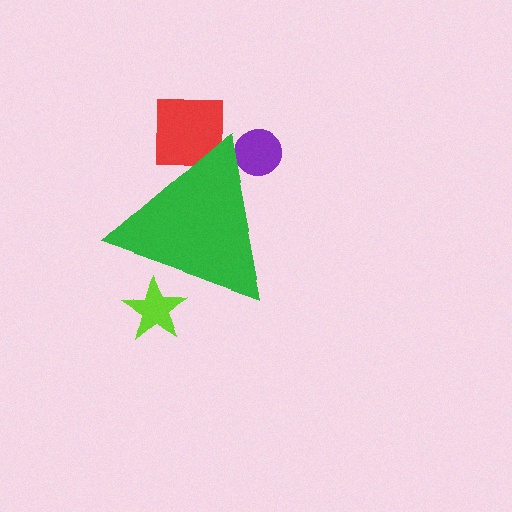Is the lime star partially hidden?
Yes, the lime star is partially hidden behind the green triangle.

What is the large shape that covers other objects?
A green triangle.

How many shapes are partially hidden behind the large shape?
3 shapes are partially hidden.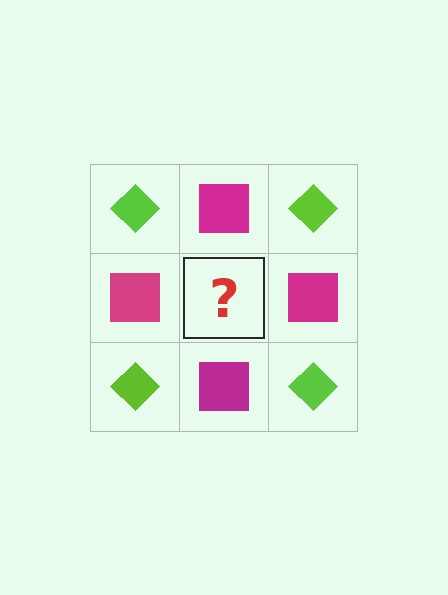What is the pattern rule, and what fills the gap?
The rule is that it alternates lime diamond and magenta square in a checkerboard pattern. The gap should be filled with a lime diamond.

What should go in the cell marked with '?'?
The missing cell should contain a lime diamond.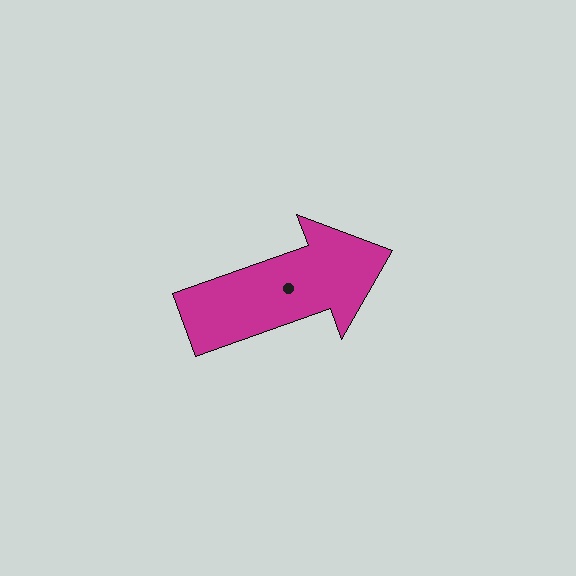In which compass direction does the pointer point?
East.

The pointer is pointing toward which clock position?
Roughly 2 o'clock.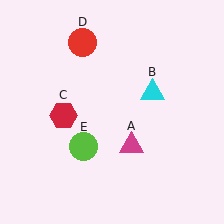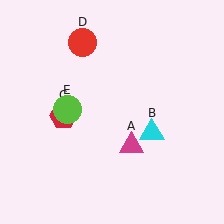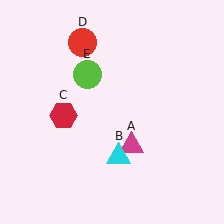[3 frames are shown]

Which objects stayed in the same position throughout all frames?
Magenta triangle (object A) and red hexagon (object C) and red circle (object D) remained stationary.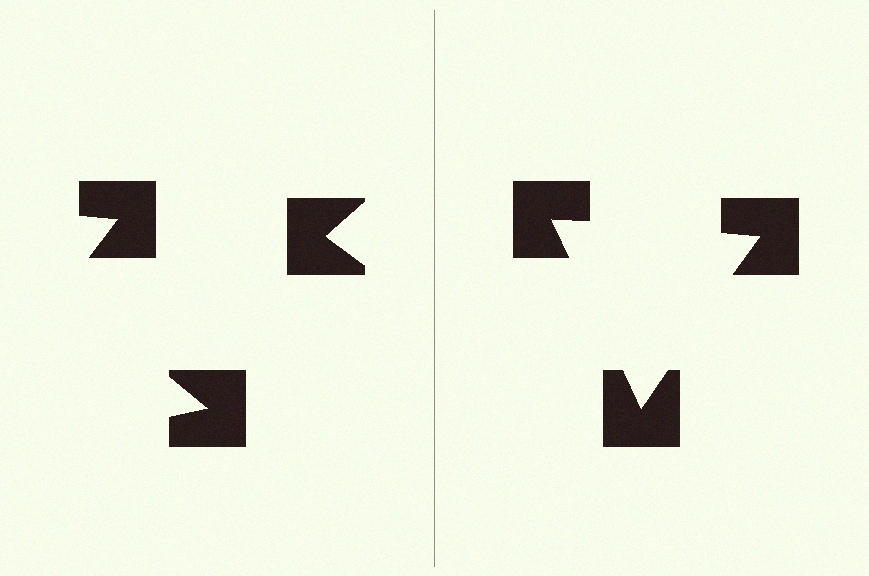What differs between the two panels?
The notched squares are positioned identically on both sides; only the wedge orientations differ. On the right they align to a triangle; on the left they are misaligned.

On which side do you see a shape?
An illusory triangle appears on the right side. On the left side the wedge cuts are rotated, so no coherent shape forms.